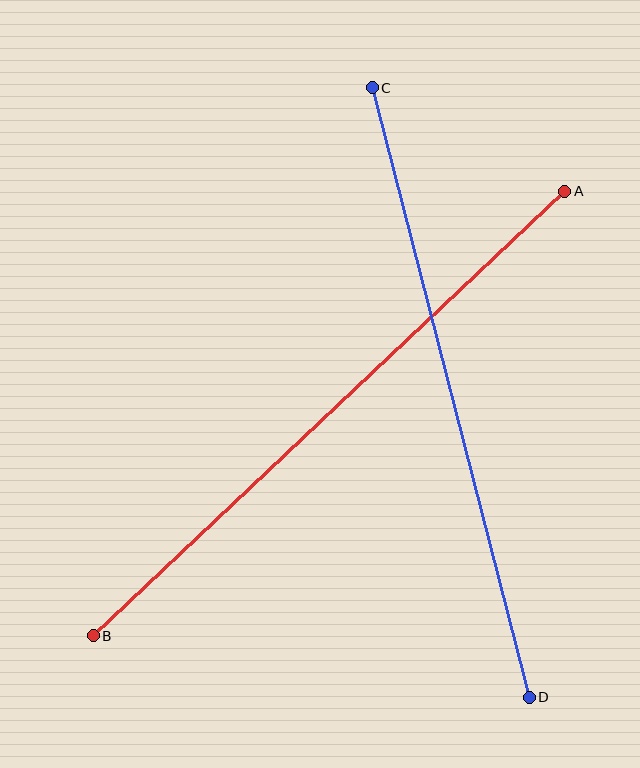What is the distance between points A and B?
The distance is approximately 648 pixels.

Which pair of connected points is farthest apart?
Points A and B are farthest apart.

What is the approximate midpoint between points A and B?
The midpoint is at approximately (329, 414) pixels.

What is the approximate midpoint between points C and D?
The midpoint is at approximately (451, 393) pixels.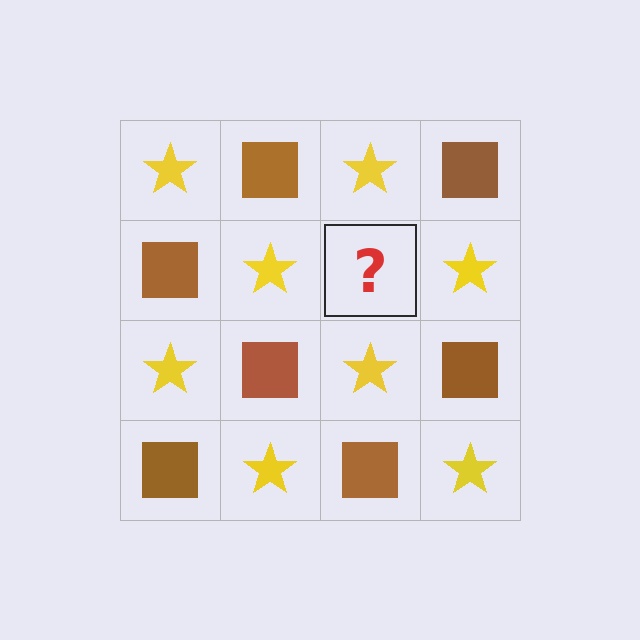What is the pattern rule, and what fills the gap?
The rule is that it alternates yellow star and brown square in a checkerboard pattern. The gap should be filled with a brown square.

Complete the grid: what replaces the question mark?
The question mark should be replaced with a brown square.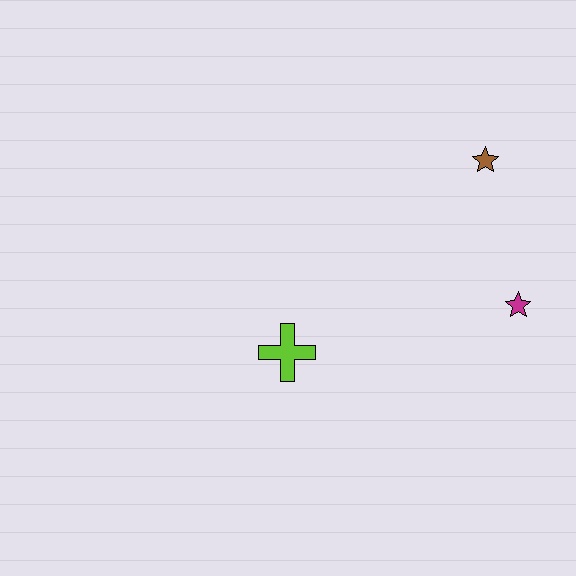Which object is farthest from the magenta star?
The lime cross is farthest from the magenta star.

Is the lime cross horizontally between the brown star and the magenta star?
No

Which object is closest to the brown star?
The magenta star is closest to the brown star.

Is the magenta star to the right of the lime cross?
Yes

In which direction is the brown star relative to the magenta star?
The brown star is above the magenta star.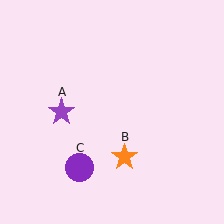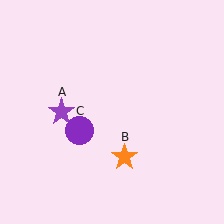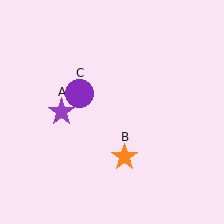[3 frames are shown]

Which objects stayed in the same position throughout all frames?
Purple star (object A) and orange star (object B) remained stationary.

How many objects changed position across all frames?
1 object changed position: purple circle (object C).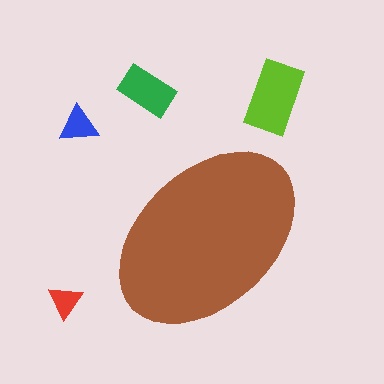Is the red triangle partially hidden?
No, the red triangle is fully visible.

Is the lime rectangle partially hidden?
No, the lime rectangle is fully visible.